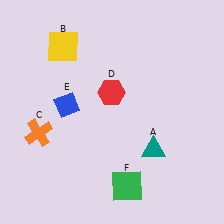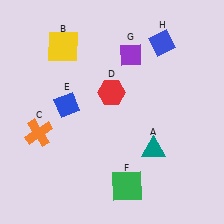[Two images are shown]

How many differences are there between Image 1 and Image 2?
There are 2 differences between the two images.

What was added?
A purple diamond (G), a blue diamond (H) were added in Image 2.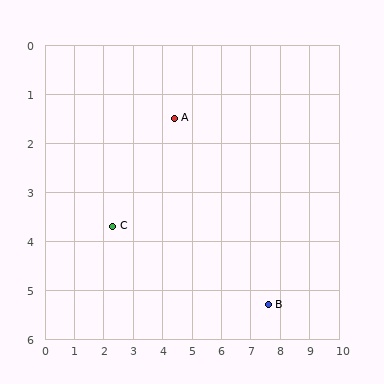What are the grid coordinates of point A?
Point A is at approximately (4.4, 1.5).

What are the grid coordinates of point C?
Point C is at approximately (2.3, 3.7).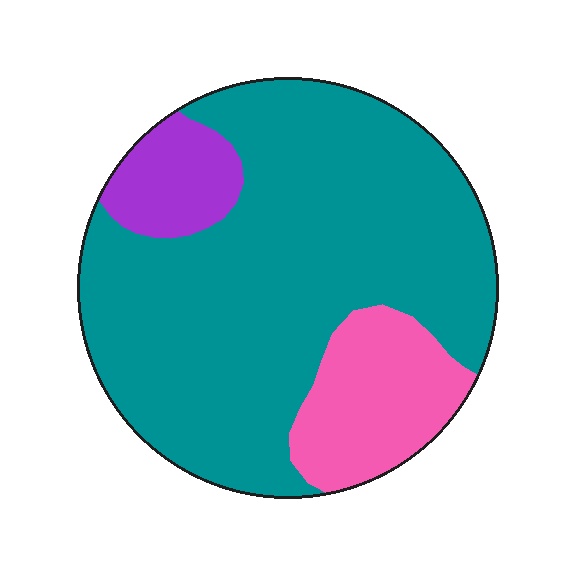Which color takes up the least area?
Purple, at roughly 10%.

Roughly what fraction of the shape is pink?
Pink covers about 15% of the shape.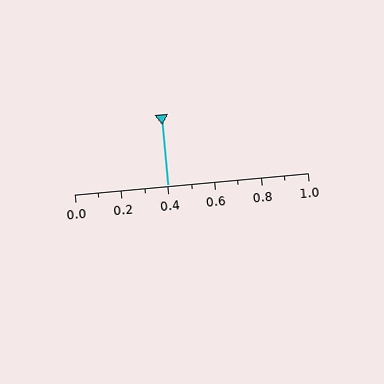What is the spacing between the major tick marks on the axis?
The major ticks are spaced 0.2 apart.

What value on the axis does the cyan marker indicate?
The marker indicates approximately 0.4.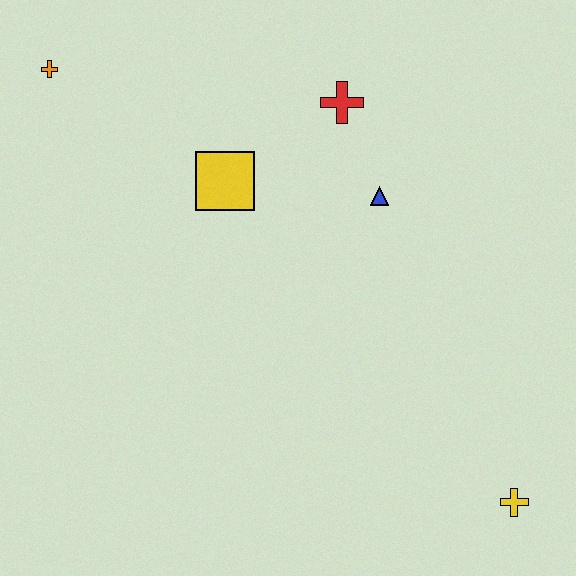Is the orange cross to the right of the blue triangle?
No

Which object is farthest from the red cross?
The yellow cross is farthest from the red cross.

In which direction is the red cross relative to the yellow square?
The red cross is to the right of the yellow square.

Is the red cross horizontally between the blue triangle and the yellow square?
Yes